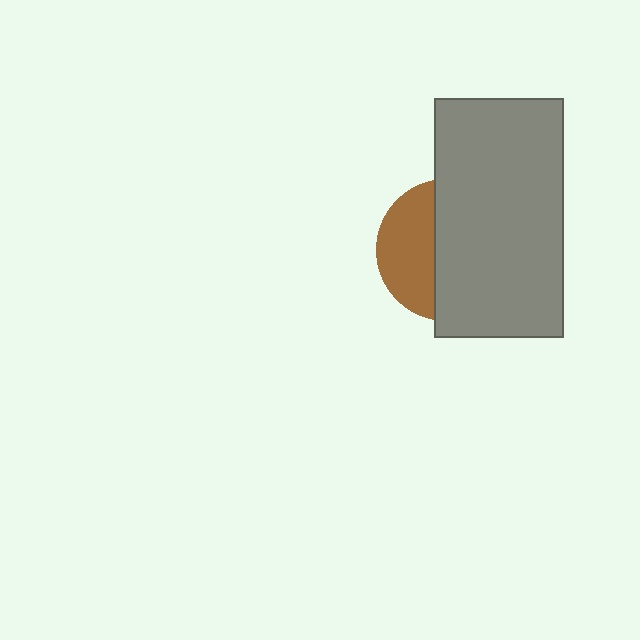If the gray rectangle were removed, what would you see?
You would see the complete brown circle.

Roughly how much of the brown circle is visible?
A small part of it is visible (roughly 38%).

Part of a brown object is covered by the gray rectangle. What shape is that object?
It is a circle.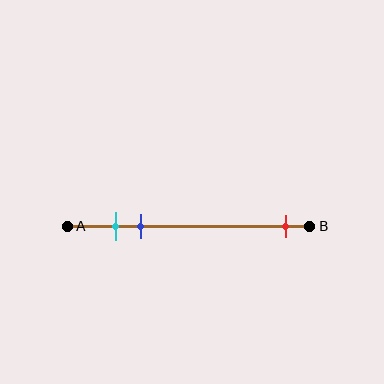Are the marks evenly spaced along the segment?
No, the marks are not evenly spaced.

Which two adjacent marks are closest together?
The cyan and blue marks are the closest adjacent pair.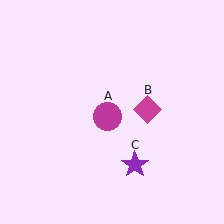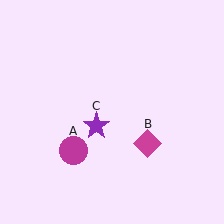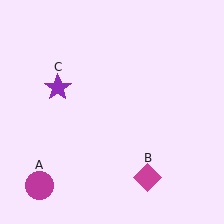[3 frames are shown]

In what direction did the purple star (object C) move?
The purple star (object C) moved up and to the left.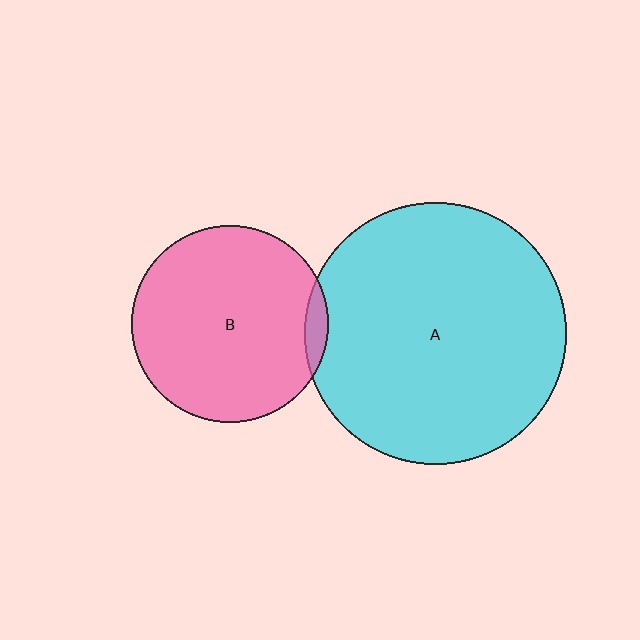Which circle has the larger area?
Circle A (cyan).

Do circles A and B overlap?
Yes.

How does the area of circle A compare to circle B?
Approximately 1.8 times.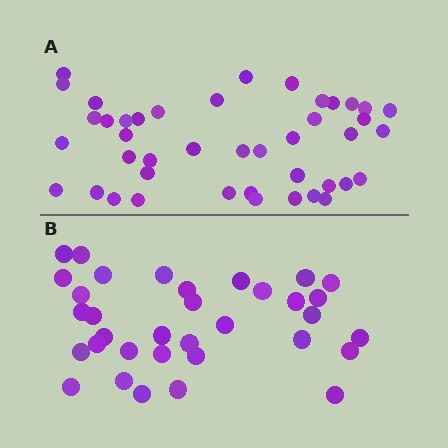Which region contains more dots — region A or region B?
Region A (the top region) has more dots.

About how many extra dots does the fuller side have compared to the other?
Region A has roughly 8 or so more dots than region B.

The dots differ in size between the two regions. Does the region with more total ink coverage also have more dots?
No. Region B has more total ink coverage because its dots are larger, but region A actually contains more individual dots. Total area can be misleading — the number of items is what matters here.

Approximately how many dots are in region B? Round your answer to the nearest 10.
About 30 dots. (The exact count is 34, which rounds to 30.)